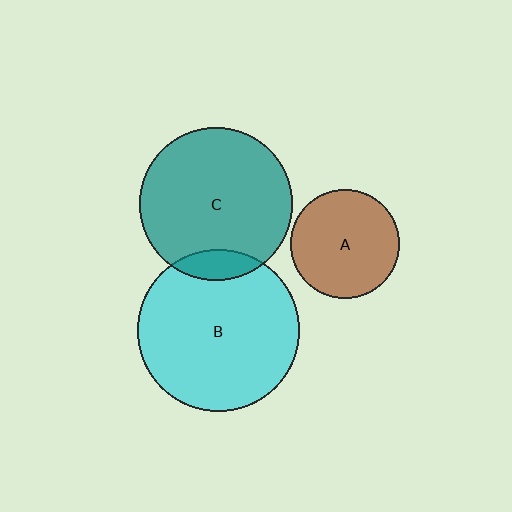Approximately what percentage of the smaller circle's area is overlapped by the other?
Approximately 10%.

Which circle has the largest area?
Circle B (cyan).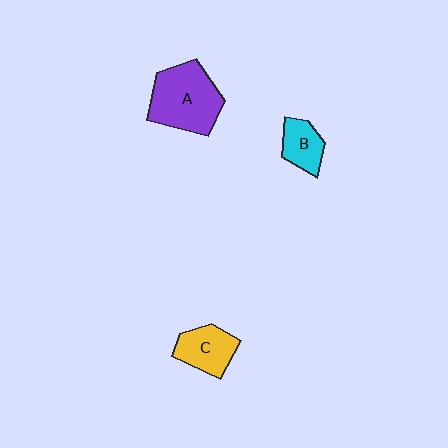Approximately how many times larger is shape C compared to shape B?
Approximately 1.3 times.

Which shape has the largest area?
Shape A (purple).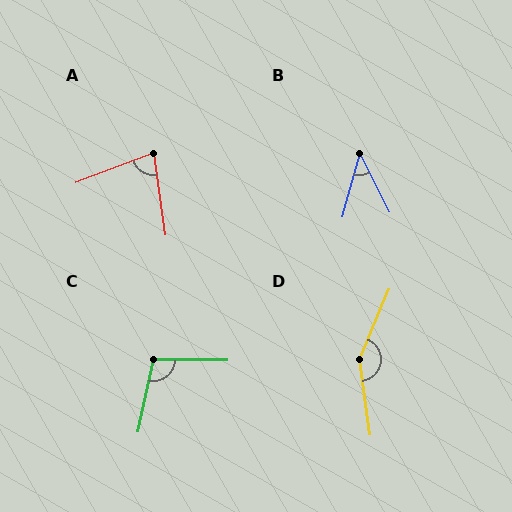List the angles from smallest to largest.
B (42°), A (77°), C (102°), D (150°).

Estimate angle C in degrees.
Approximately 102 degrees.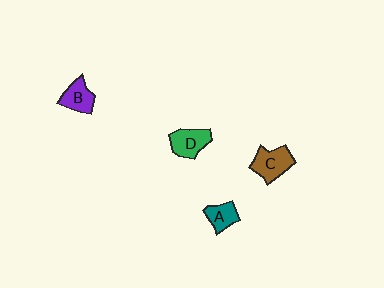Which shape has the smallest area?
Shape A (teal).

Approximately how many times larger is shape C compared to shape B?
Approximately 1.3 times.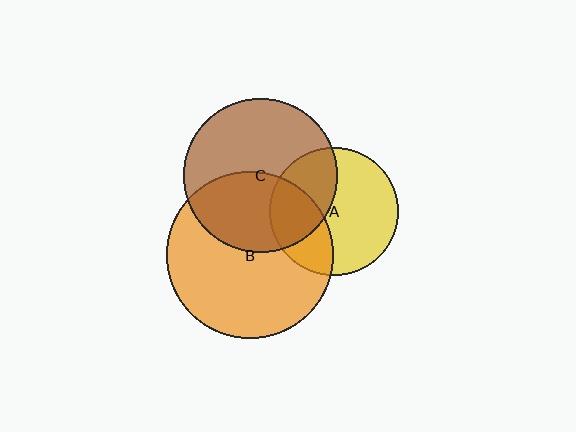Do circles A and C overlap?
Yes.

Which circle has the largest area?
Circle B (orange).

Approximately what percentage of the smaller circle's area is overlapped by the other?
Approximately 35%.